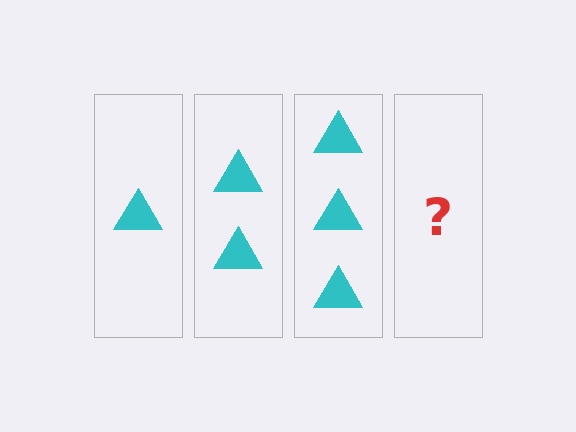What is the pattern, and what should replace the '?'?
The pattern is that each step adds one more triangle. The '?' should be 4 triangles.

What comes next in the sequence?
The next element should be 4 triangles.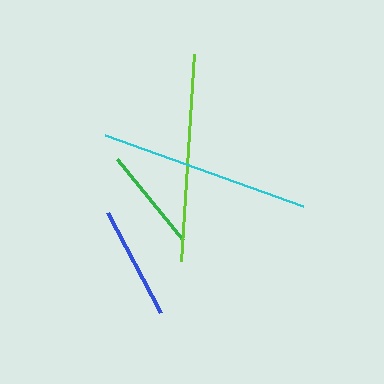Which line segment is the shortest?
The green line is the shortest at approximately 103 pixels.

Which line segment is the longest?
The cyan line is the longest at approximately 211 pixels.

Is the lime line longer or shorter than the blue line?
The lime line is longer than the blue line.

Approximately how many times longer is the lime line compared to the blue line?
The lime line is approximately 1.8 times the length of the blue line.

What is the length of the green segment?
The green segment is approximately 103 pixels long.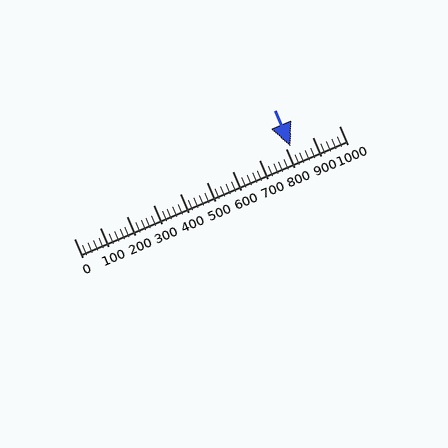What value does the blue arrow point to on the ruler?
The blue arrow points to approximately 819.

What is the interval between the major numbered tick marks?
The major tick marks are spaced 100 units apart.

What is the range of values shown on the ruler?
The ruler shows values from 0 to 1000.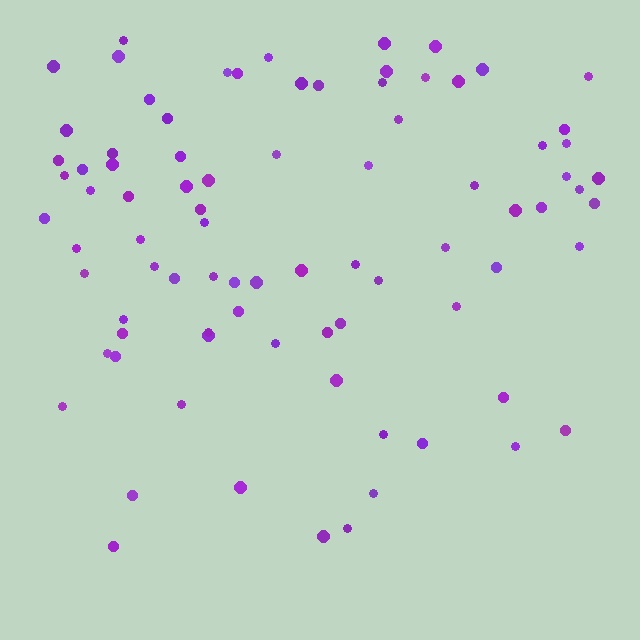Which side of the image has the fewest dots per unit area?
The bottom.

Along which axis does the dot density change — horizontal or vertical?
Vertical.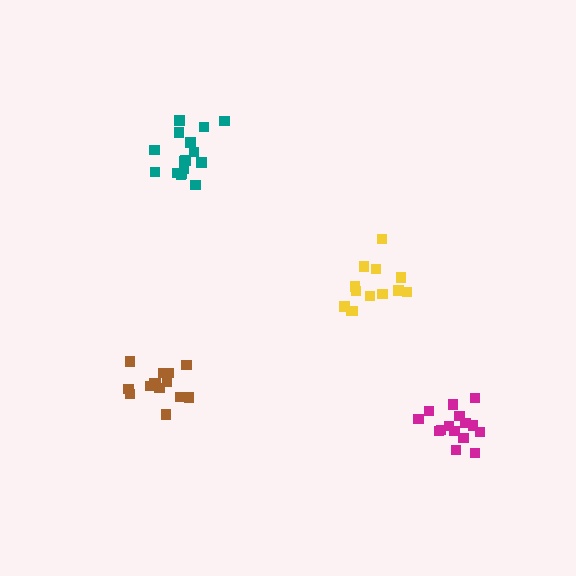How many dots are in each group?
Group 1: 16 dots, Group 2: 14 dots, Group 3: 13 dots, Group 4: 15 dots (58 total).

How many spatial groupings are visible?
There are 4 spatial groupings.